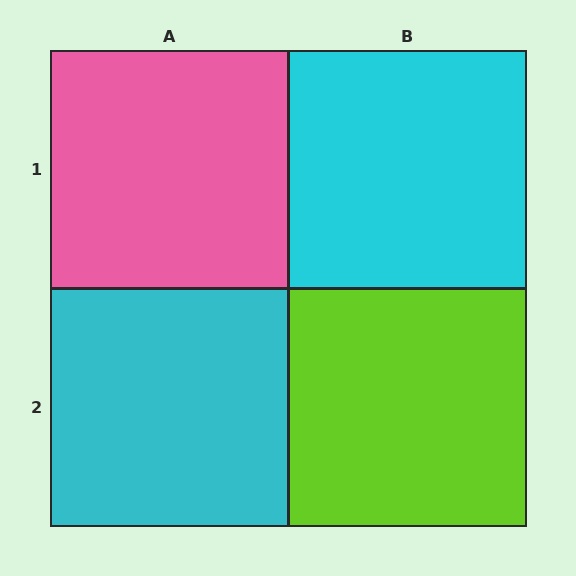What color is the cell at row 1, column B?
Cyan.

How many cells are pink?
1 cell is pink.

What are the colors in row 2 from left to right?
Cyan, lime.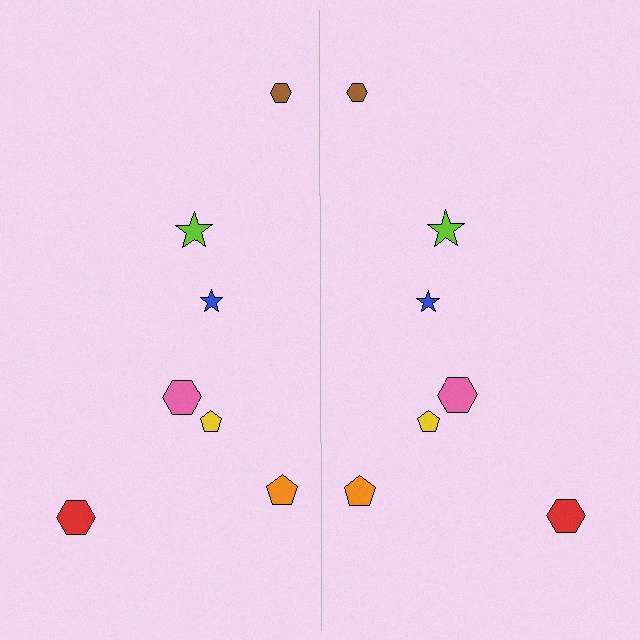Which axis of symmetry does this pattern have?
The pattern has a vertical axis of symmetry running through the center of the image.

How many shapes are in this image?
There are 14 shapes in this image.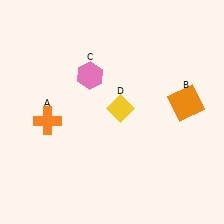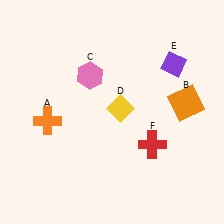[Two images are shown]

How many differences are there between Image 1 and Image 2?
There are 2 differences between the two images.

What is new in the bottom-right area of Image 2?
A red cross (F) was added in the bottom-right area of Image 2.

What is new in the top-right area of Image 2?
A purple diamond (E) was added in the top-right area of Image 2.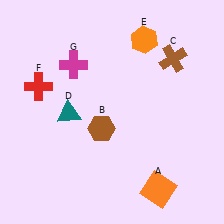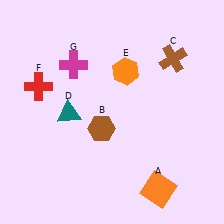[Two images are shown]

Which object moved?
The orange hexagon (E) moved down.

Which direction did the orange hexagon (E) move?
The orange hexagon (E) moved down.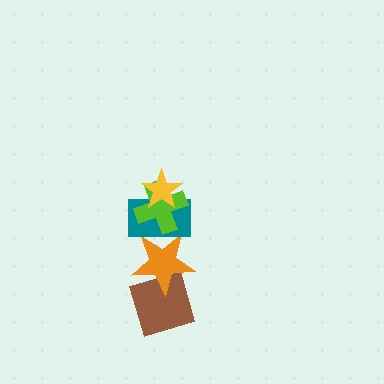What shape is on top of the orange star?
The teal rectangle is on top of the orange star.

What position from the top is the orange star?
The orange star is 4th from the top.